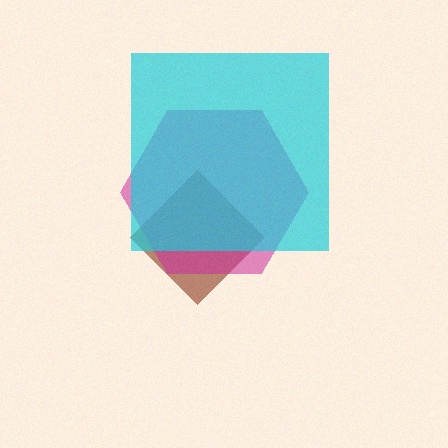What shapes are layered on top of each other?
The layered shapes are: a brown diamond, a magenta hexagon, a cyan square.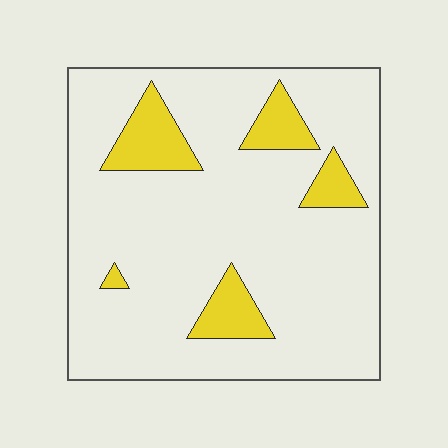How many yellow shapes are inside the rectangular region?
5.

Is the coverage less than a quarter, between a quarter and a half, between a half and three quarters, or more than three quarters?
Less than a quarter.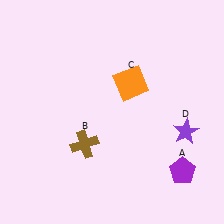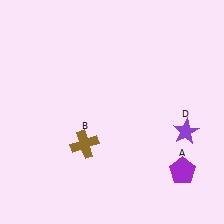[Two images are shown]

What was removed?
The orange square (C) was removed in Image 2.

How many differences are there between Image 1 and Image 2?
There is 1 difference between the two images.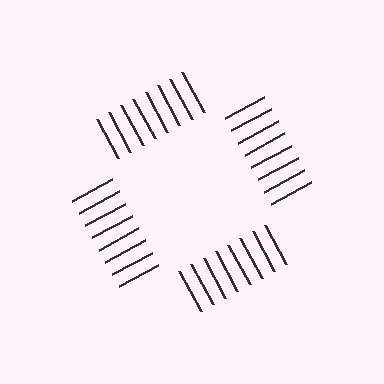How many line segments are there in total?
32 — 8 along each of the 4 edges.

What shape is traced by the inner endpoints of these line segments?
An illusory square — the line segments terminate on its edges but no continuous stroke is drawn.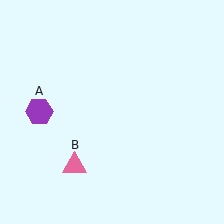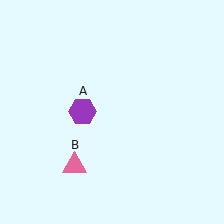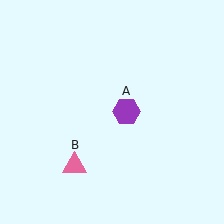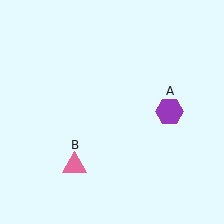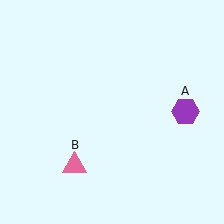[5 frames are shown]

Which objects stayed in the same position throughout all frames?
Pink triangle (object B) remained stationary.